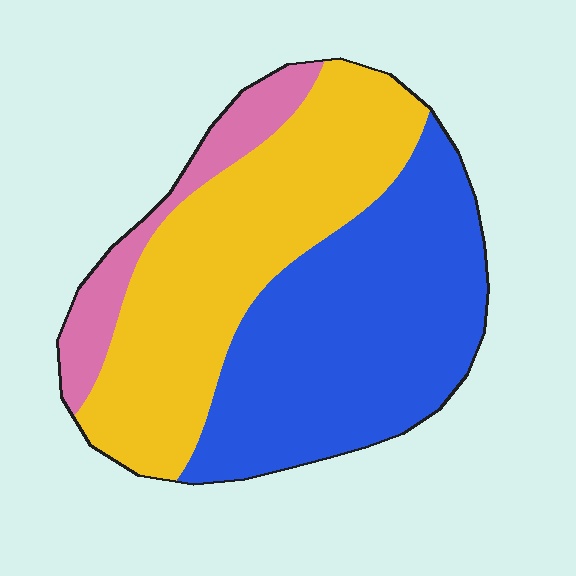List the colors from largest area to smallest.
From largest to smallest: blue, yellow, pink.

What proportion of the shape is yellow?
Yellow covers around 40% of the shape.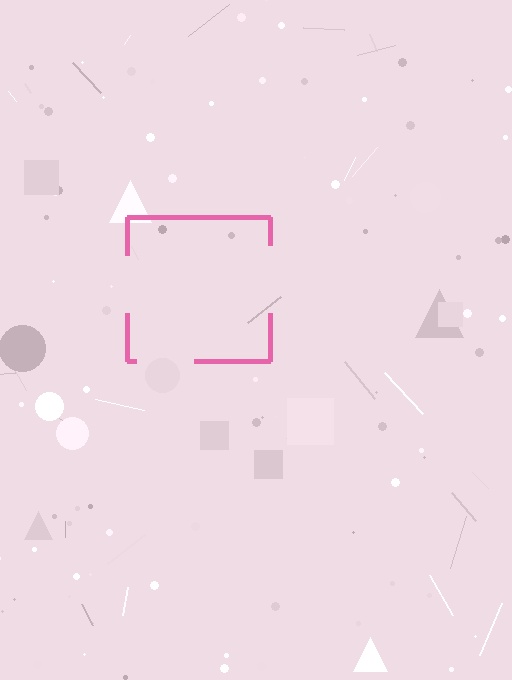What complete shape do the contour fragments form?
The contour fragments form a square.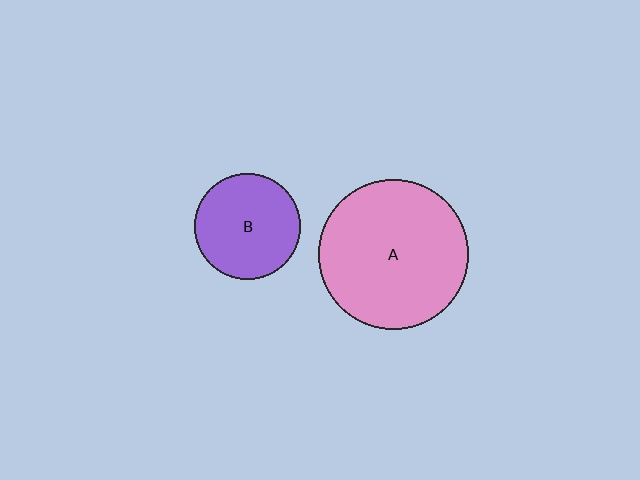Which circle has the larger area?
Circle A (pink).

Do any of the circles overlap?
No, none of the circles overlap.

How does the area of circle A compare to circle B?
Approximately 2.0 times.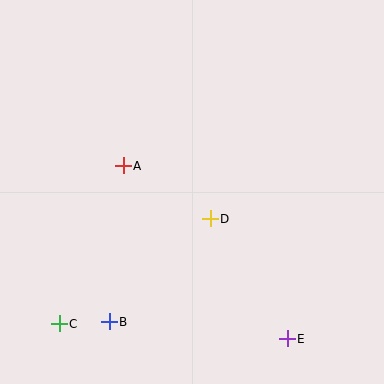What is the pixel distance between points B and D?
The distance between B and D is 145 pixels.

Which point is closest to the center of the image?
Point D at (210, 219) is closest to the center.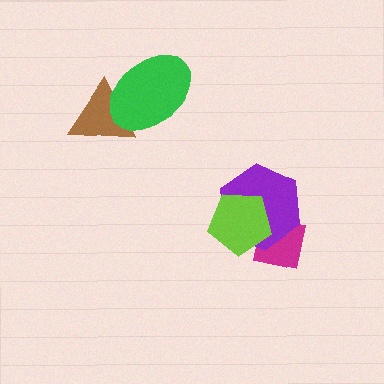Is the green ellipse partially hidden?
No, no other shape covers it.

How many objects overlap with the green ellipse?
1 object overlaps with the green ellipse.